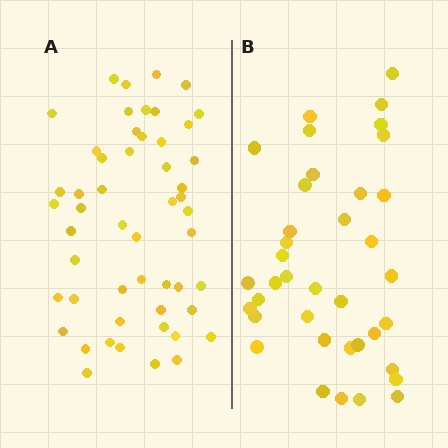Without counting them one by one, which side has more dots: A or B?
Region A (the left region) has more dots.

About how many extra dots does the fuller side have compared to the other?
Region A has approximately 15 more dots than region B.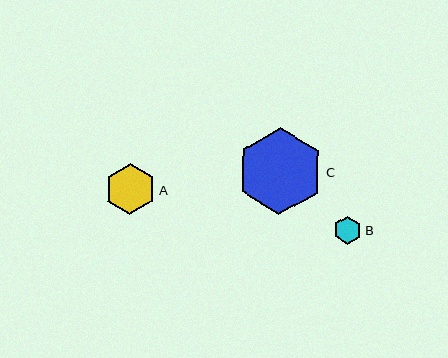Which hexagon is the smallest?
Hexagon B is the smallest with a size of approximately 28 pixels.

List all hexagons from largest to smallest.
From largest to smallest: C, A, B.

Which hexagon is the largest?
Hexagon C is the largest with a size of approximately 87 pixels.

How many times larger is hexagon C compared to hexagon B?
Hexagon C is approximately 3.1 times the size of hexagon B.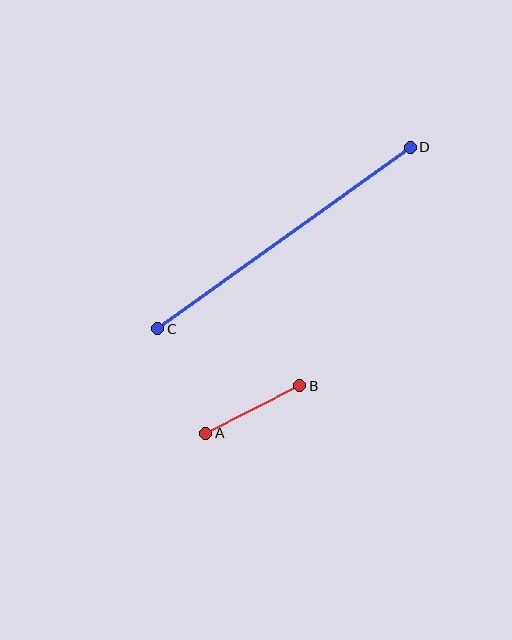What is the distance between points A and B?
The distance is approximately 105 pixels.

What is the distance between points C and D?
The distance is approximately 311 pixels.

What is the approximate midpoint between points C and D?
The midpoint is at approximately (284, 238) pixels.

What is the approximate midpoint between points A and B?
The midpoint is at approximately (253, 409) pixels.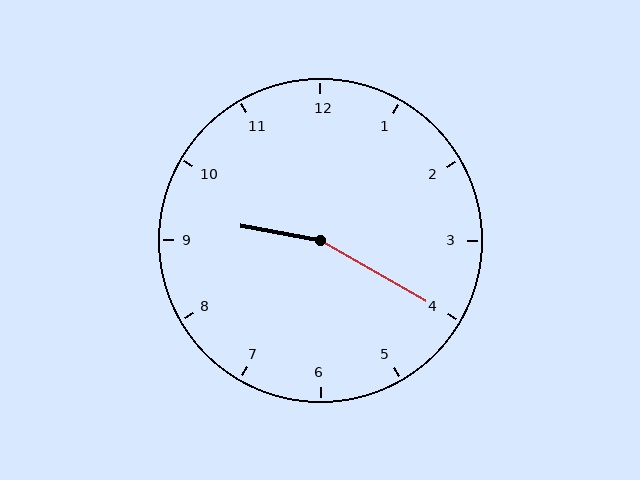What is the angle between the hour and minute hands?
Approximately 160 degrees.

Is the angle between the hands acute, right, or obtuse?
It is obtuse.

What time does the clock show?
9:20.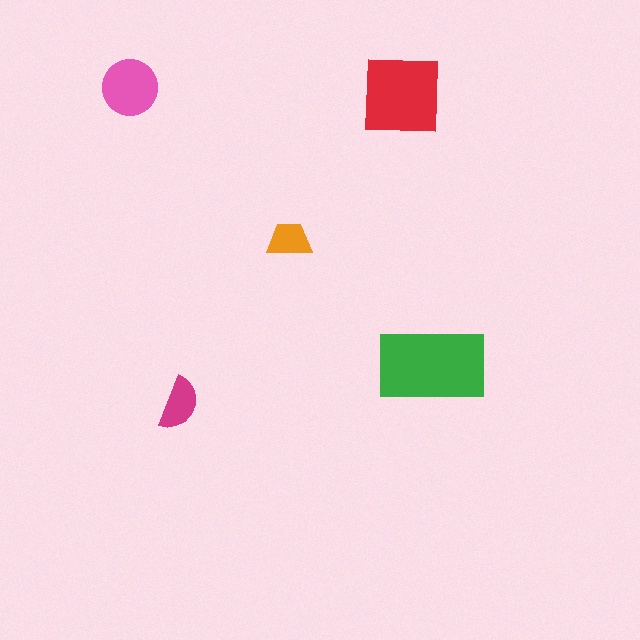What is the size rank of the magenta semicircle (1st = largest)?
4th.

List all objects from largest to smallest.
The green rectangle, the red square, the pink circle, the magenta semicircle, the orange trapezoid.